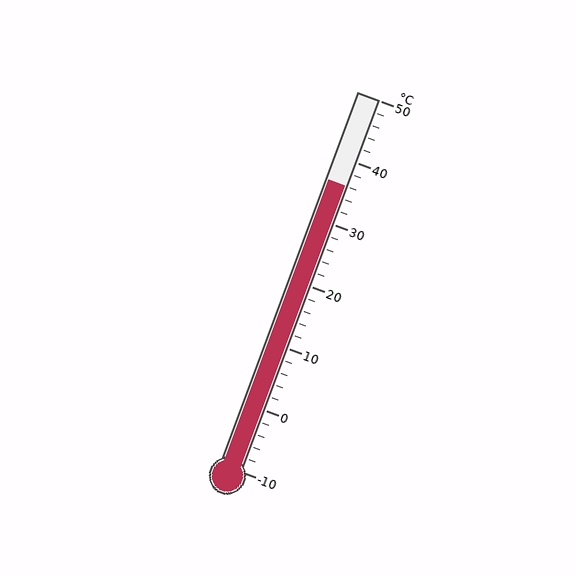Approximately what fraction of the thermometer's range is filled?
The thermometer is filled to approximately 75% of its range.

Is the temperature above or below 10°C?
The temperature is above 10°C.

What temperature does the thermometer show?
The thermometer shows approximately 36°C.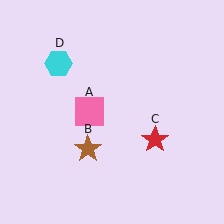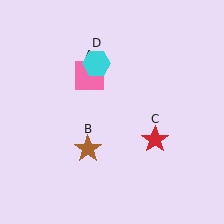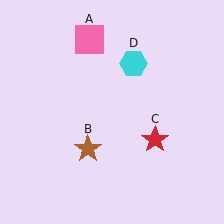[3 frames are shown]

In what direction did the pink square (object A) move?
The pink square (object A) moved up.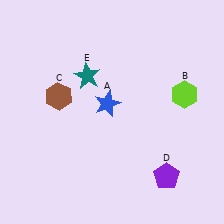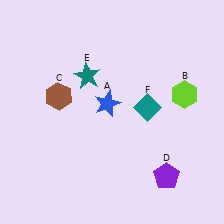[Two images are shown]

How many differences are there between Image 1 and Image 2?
There is 1 difference between the two images.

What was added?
A teal diamond (F) was added in Image 2.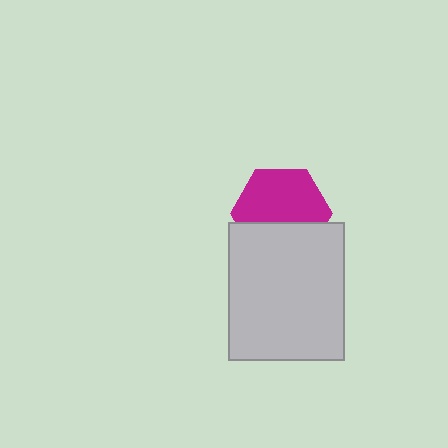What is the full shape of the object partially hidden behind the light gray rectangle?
The partially hidden object is a magenta hexagon.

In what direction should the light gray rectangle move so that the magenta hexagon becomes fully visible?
The light gray rectangle should move down. That is the shortest direction to clear the overlap and leave the magenta hexagon fully visible.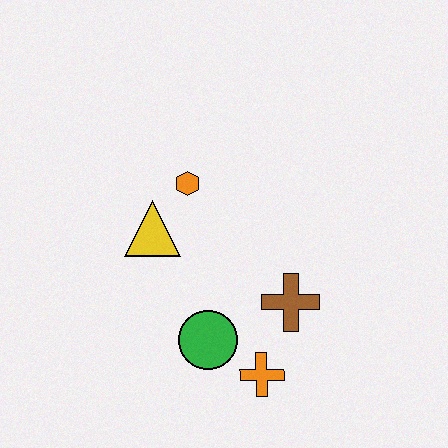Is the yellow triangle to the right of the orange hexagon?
No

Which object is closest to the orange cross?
The green circle is closest to the orange cross.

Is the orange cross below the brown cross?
Yes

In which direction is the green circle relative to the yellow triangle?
The green circle is below the yellow triangle.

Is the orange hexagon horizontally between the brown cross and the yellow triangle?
Yes